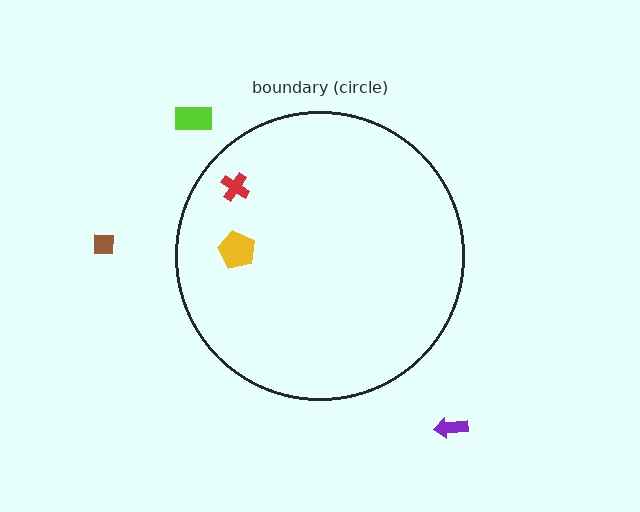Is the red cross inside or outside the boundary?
Inside.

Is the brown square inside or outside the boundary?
Outside.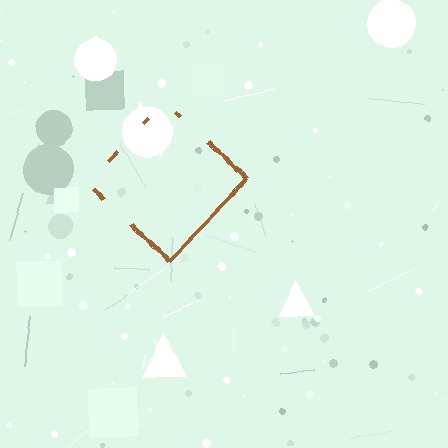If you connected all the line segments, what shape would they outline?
They would outline a diamond.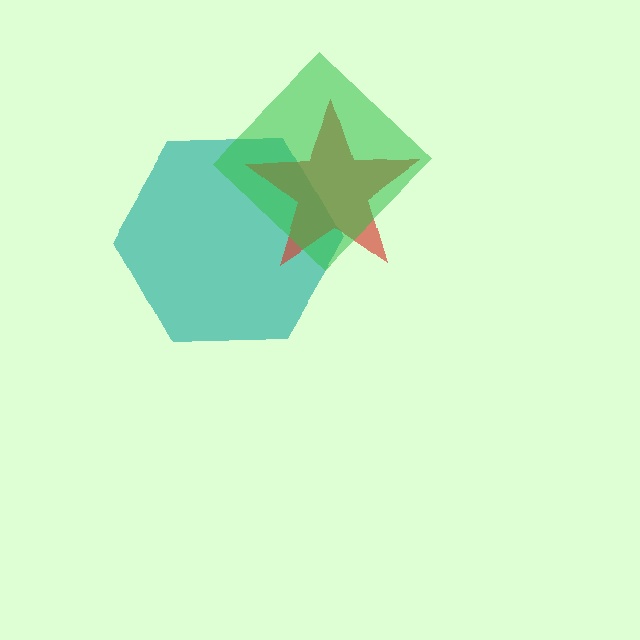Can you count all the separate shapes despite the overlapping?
Yes, there are 3 separate shapes.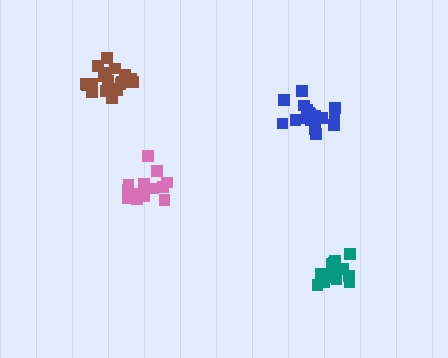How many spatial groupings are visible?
There are 4 spatial groupings.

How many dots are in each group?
Group 1: 14 dots, Group 2: 17 dots, Group 3: 20 dots, Group 4: 15 dots (66 total).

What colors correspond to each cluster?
The clusters are colored: pink, blue, brown, teal.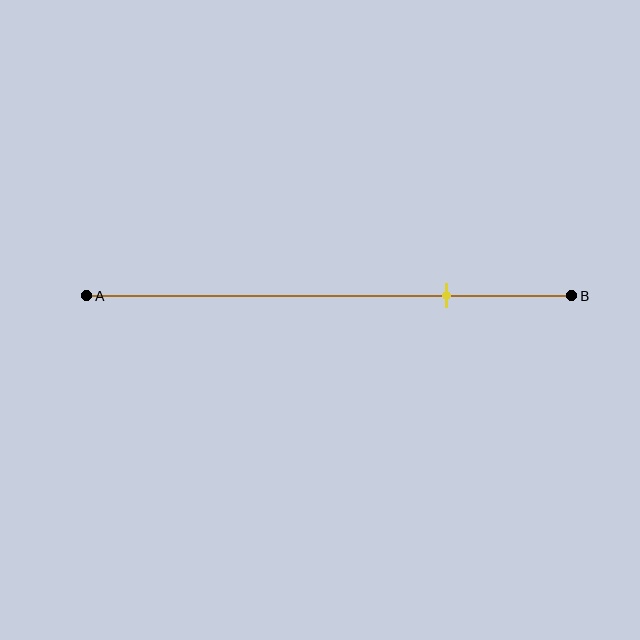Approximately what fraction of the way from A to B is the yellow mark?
The yellow mark is approximately 75% of the way from A to B.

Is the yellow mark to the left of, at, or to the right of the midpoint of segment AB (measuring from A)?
The yellow mark is to the right of the midpoint of segment AB.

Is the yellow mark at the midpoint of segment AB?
No, the mark is at about 75% from A, not at the 50% midpoint.